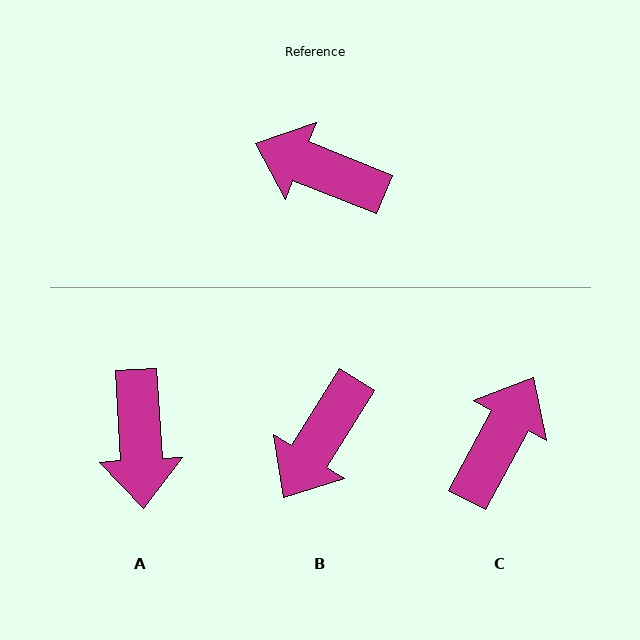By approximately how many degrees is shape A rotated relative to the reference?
Approximately 115 degrees counter-clockwise.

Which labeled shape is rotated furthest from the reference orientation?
A, about 115 degrees away.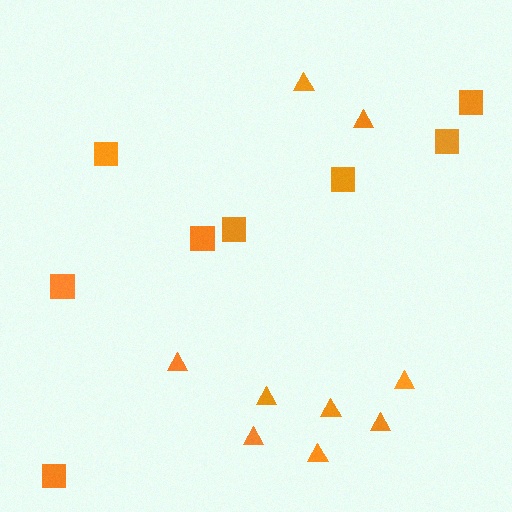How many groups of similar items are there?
There are 2 groups: one group of squares (8) and one group of triangles (9).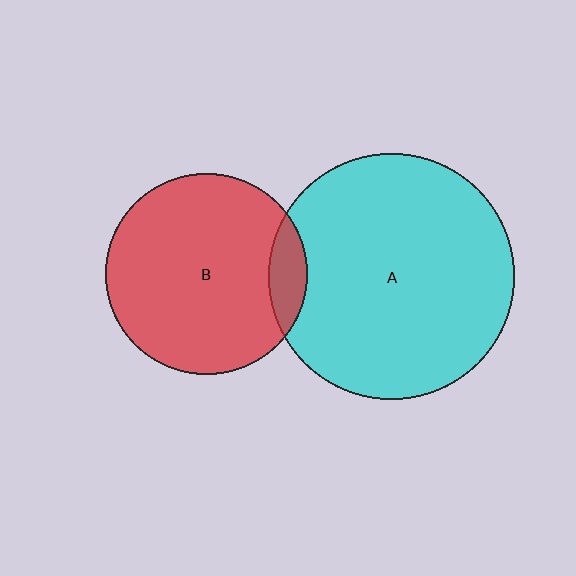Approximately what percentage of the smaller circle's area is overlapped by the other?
Approximately 10%.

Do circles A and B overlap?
Yes.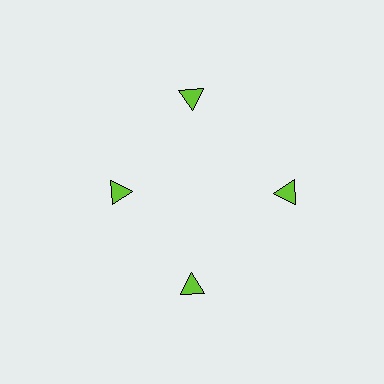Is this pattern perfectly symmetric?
No. The 4 lime triangles are arranged in a ring, but one element near the 9 o'clock position is pulled inward toward the center, breaking the 4-fold rotational symmetry.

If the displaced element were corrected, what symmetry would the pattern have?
It would have 4-fold rotational symmetry — the pattern would map onto itself every 90 degrees.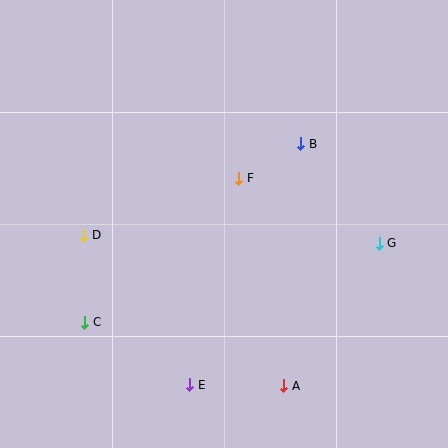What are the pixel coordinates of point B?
Point B is at (301, 144).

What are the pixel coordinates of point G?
Point G is at (379, 243).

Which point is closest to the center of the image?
Point F at (239, 178) is closest to the center.